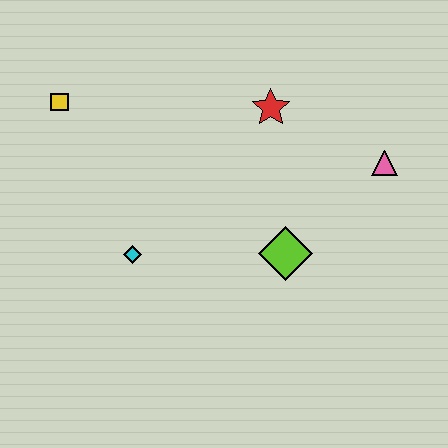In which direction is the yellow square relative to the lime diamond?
The yellow square is to the left of the lime diamond.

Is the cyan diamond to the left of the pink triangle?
Yes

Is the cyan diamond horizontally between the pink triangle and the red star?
No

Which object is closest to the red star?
The pink triangle is closest to the red star.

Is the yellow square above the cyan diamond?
Yes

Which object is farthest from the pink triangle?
The yellow square is farthest from the pink triangle.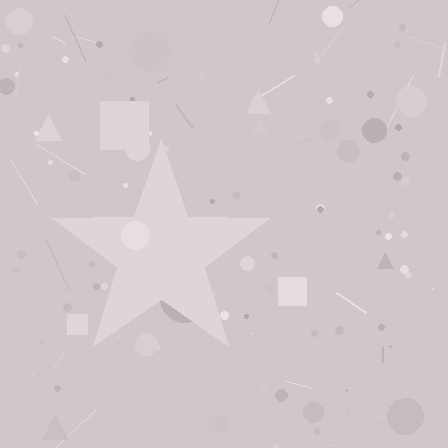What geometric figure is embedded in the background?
A star is embedded in the background.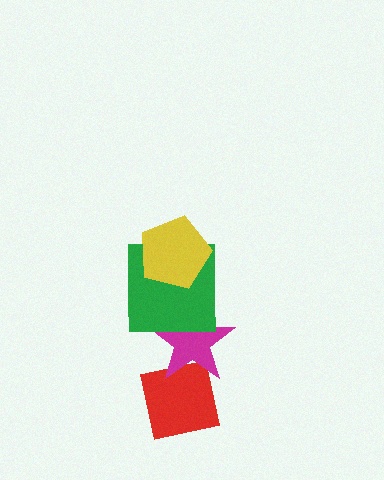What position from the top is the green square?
The green square is 2nd from the top.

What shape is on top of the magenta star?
The green square is on top of the magenta star.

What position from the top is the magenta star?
The magenta star is 3rd from the top.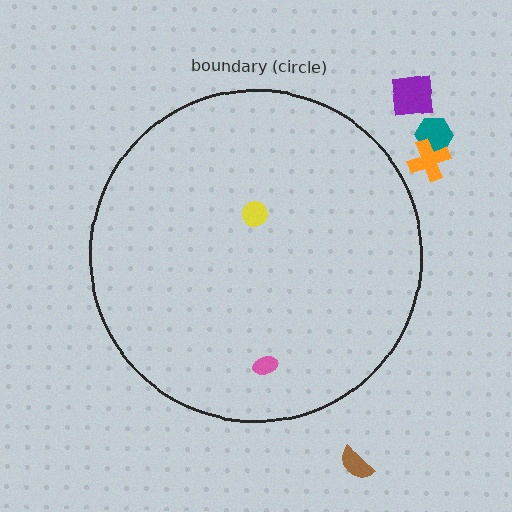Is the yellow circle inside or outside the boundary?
Inside.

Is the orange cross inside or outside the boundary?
Outside.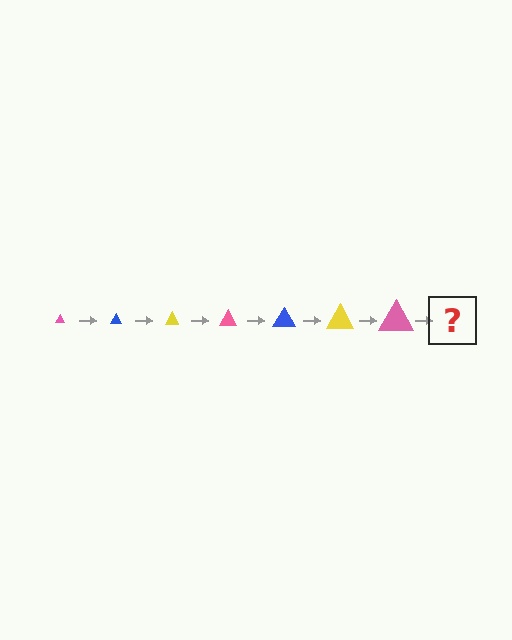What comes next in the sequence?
The next element should be a blue triangle, larger than the previous one.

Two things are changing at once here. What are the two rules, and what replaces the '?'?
The two rules are that the triangle grows larger each step and the color cycles through pink, blue, and yellow. The '?' should be a blue triangle, larger than the previous one.